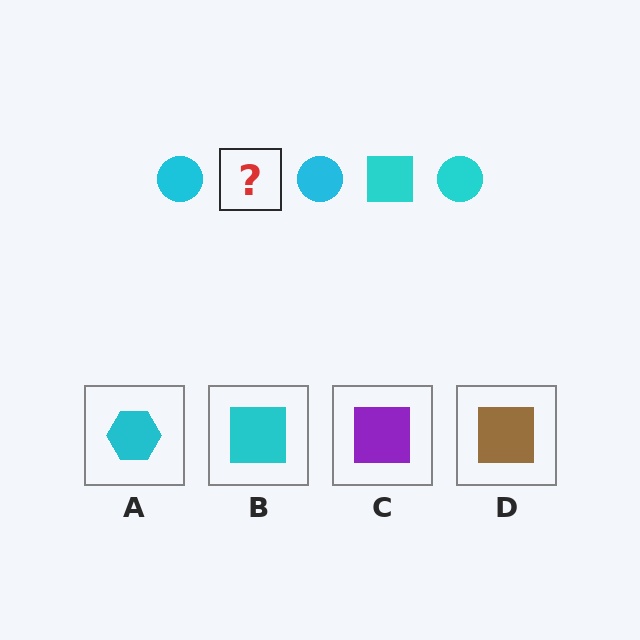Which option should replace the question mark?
Option B.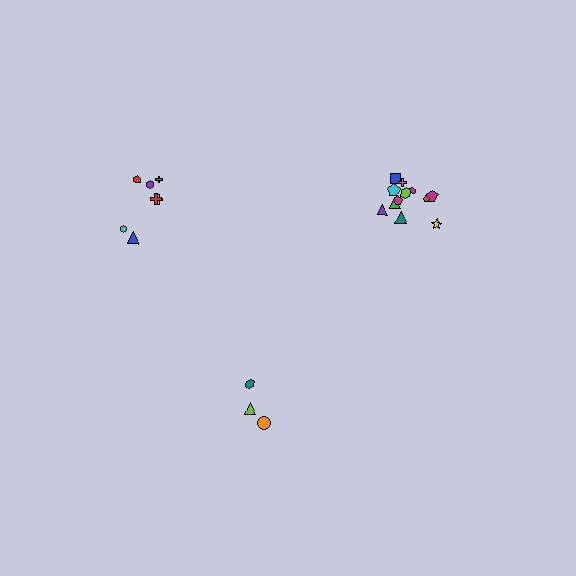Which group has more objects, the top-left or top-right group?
The top-right group.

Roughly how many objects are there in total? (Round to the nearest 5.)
Roughly 20 objects in total.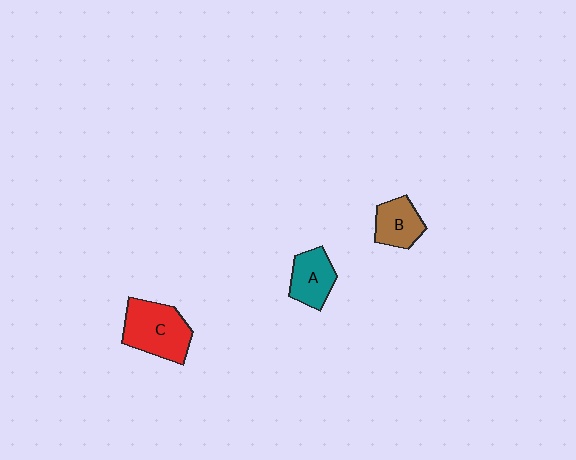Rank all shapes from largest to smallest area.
From largest to smallest: C (red), A (teal), B (brown).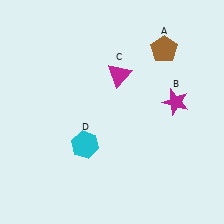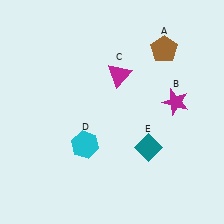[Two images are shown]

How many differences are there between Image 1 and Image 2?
There is 1 difference between the two images.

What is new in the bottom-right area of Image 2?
A teal diamond (E) was added in the bottom-right area of Image 2.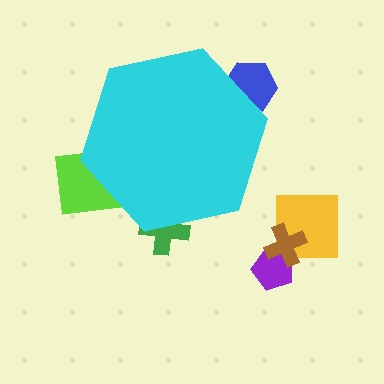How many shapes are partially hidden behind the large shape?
3 shapes are partially hidden.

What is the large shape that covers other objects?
A cyan hexagon.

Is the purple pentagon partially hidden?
No, the purple pentagon is fully visible.